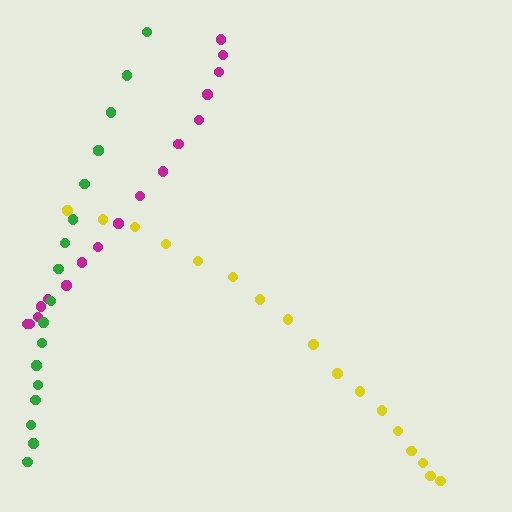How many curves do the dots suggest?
There are 3 distinct paths.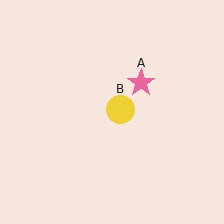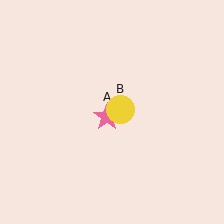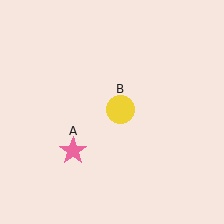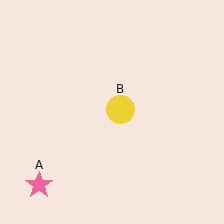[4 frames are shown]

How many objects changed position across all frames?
1 object changed position: pink star (object A).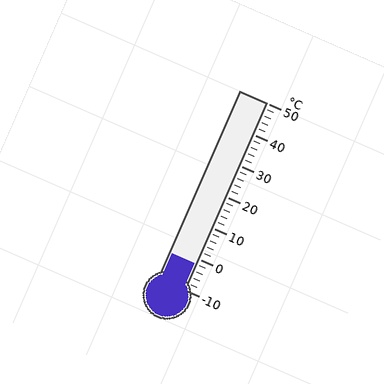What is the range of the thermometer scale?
The thermometer scale ranges from -10°C to 50°C.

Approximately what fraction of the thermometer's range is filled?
The thermometer is filled to approximately 15% of its range.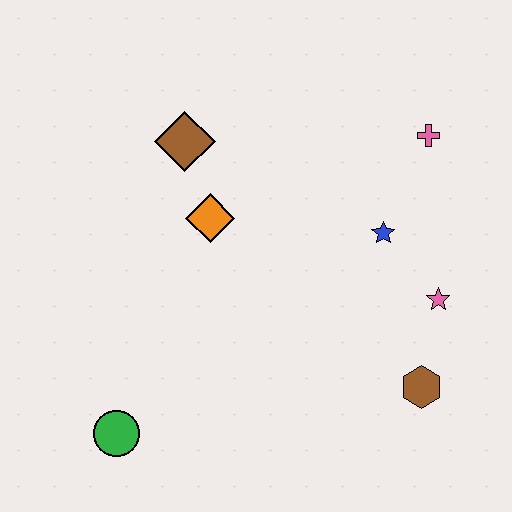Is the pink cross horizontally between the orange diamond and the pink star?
Yes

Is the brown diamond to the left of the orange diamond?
Yes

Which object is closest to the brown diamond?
The orange diamond is closest to the brown diamond.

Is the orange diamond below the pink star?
No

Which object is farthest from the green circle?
The pink cross is farthest from the green circle.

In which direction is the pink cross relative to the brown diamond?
The pink cross is to the right of the brown diamond.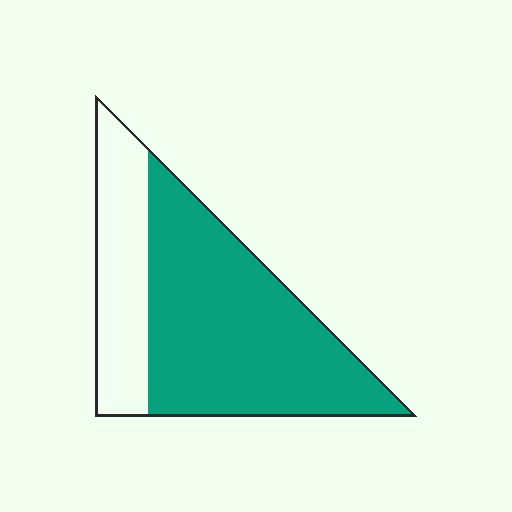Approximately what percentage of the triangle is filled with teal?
Approximately 70%.